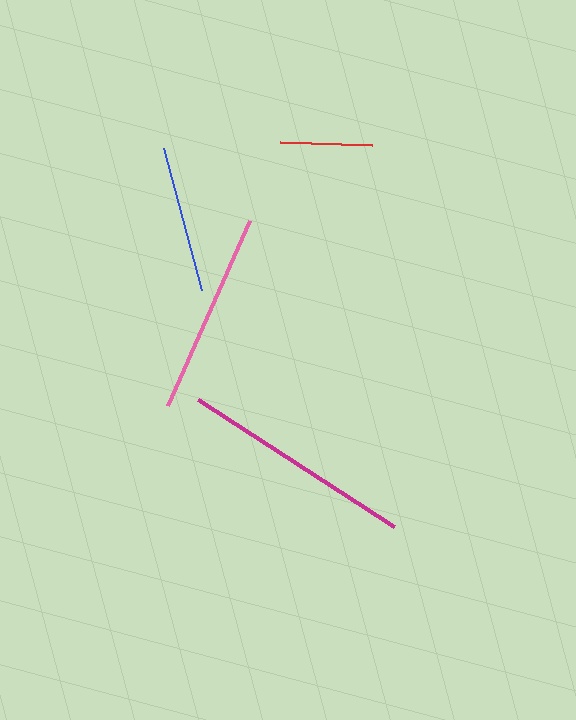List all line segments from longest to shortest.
From longest to shortest: magenta, pink, blue, red.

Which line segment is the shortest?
The red line is the shortest at approximately 93 pixels.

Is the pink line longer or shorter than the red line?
The pink line is longer than the red line.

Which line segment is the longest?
The magenta line is the longest at approximately 233 pixels.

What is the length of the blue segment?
The blue segment is approximately 147 pixels long.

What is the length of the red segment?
The red segment is approximately 93 pixels long.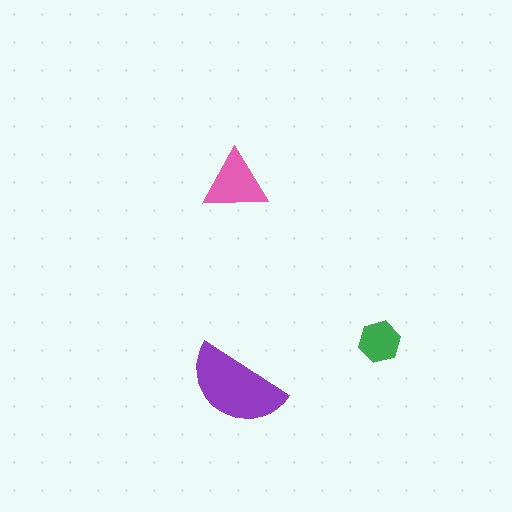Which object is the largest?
The purple semicircle.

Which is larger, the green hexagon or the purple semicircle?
The purple semicircle.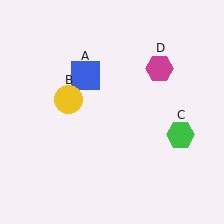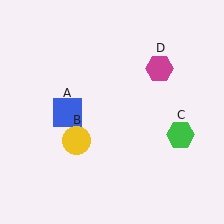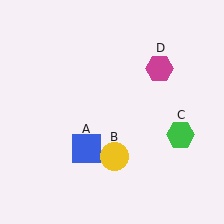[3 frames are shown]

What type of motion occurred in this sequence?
The blue square (object A), yellow circle (object B) rotated counterclockwise around the center of the scene.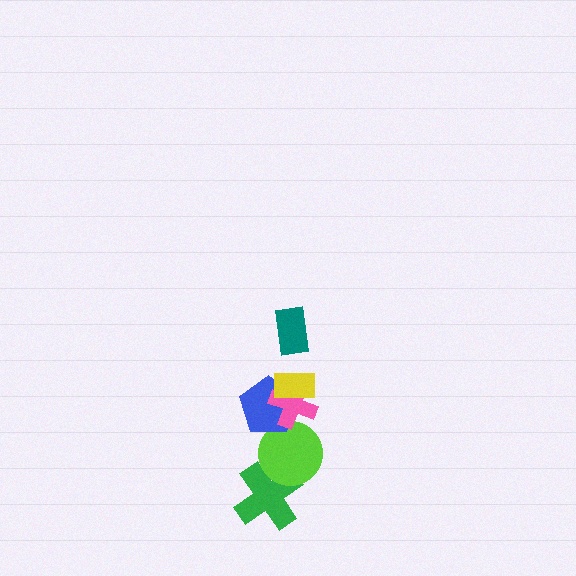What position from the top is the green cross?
The green cross is 6th from the top.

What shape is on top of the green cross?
The lime circle is on top of the green cross.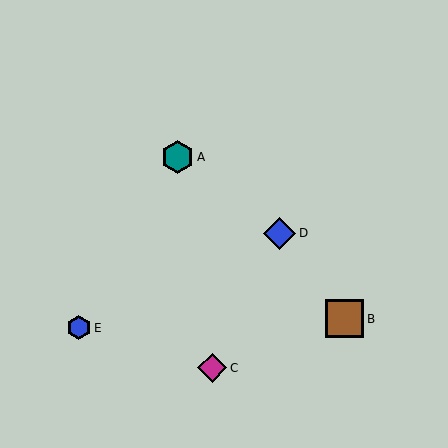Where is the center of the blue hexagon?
The center of the blue hexagon is at (79, 328).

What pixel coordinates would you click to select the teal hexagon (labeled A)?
Click at (178, 157) to select the teal hexagon A.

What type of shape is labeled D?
Shape D is a blue diamond.